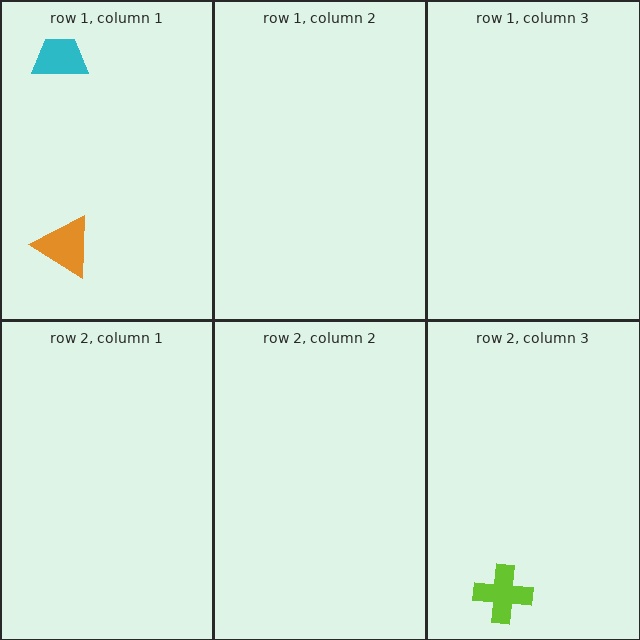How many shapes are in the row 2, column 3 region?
1.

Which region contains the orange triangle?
The row 1, column 1 region.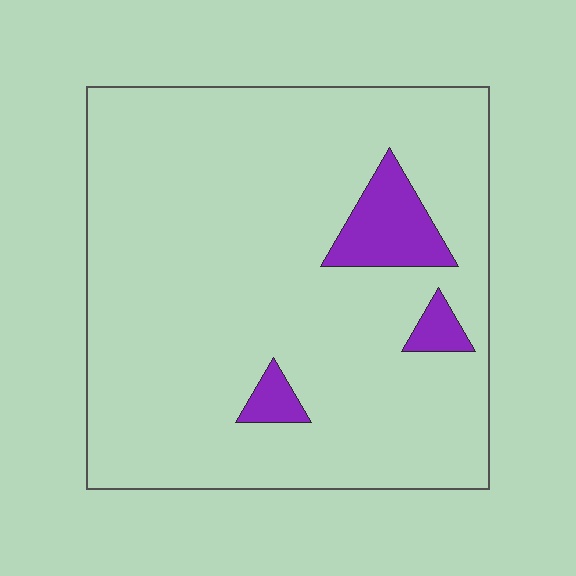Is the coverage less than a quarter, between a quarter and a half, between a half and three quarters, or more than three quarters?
Less than a quarter.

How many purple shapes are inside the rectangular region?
3.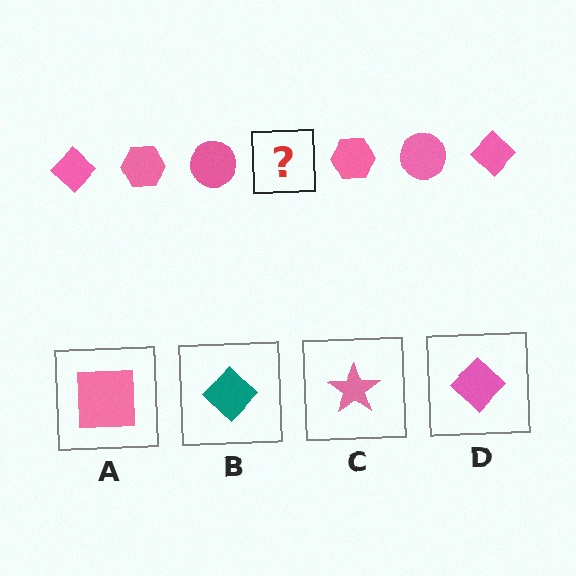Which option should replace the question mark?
Option D.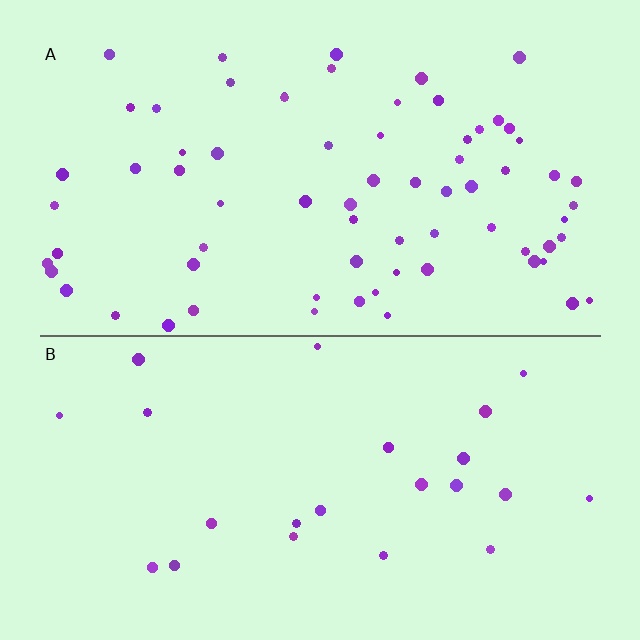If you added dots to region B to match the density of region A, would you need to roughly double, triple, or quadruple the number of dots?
Approximately triple.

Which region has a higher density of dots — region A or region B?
A (the top).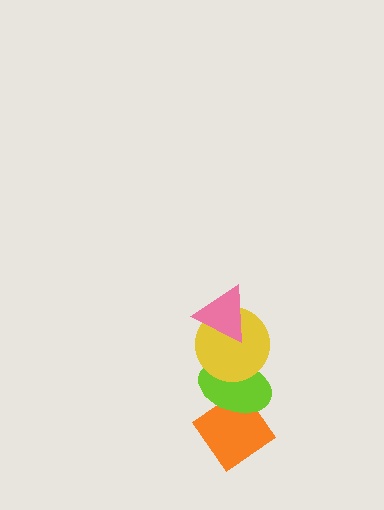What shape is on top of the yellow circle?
The pink triangle is on top of the yellow circle.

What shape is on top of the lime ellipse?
The yellow circle is on top of the lime ellipse.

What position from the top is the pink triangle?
The pink triangle is 1st from the top.